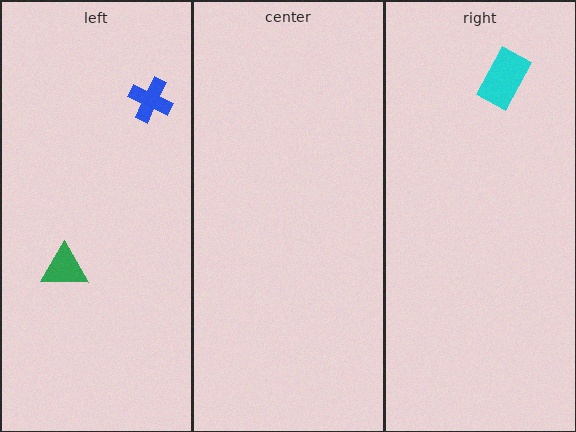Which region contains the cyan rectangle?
The right region.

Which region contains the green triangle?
The left region.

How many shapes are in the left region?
2.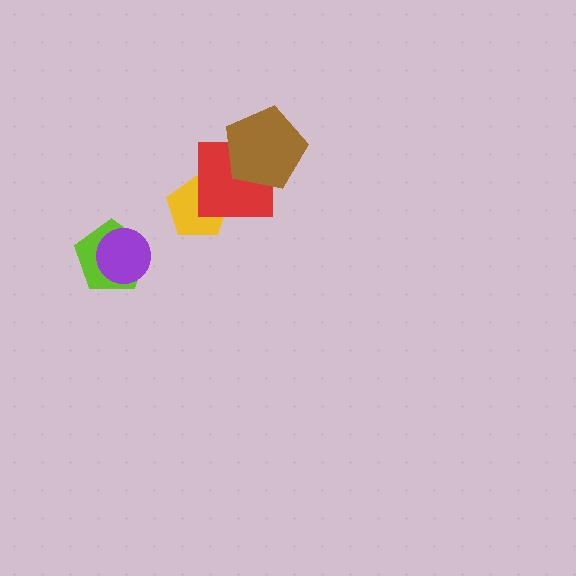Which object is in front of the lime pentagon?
The purple circle is in front of the lime pentagon.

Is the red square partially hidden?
Yes, it is partially covered by another shape.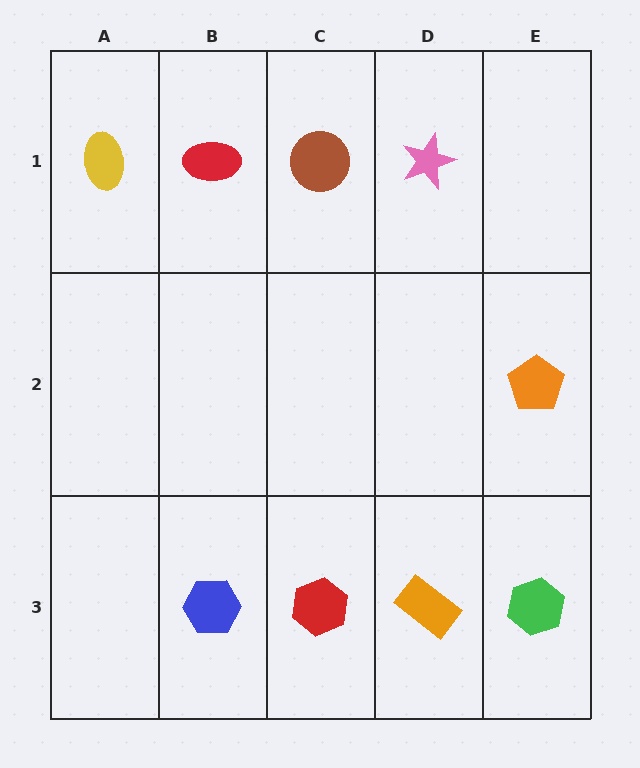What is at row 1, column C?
A brown circle.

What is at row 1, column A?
A yellow ellipse.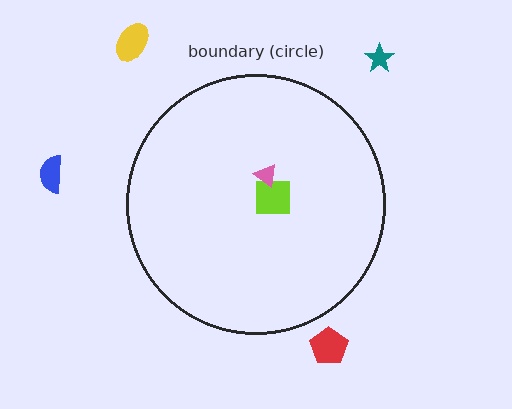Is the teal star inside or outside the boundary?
Outside.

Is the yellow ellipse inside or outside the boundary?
Outside.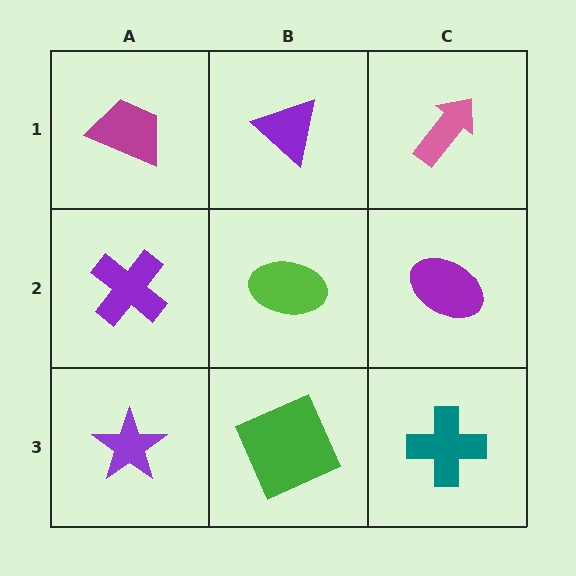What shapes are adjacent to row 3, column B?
A lime ellipse (row 2, column B), a purple star (row 3, column A), a teal cross (row 3, column C).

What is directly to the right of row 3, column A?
A green square.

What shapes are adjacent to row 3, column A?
A purple cross (row 2, column A), a green square (row 3, column B).